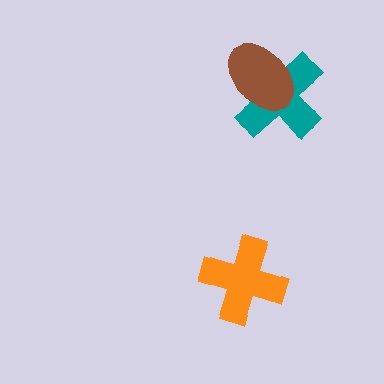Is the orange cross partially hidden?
No, no other shape covers it.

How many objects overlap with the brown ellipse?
1 object overlaps with the brown ellipse.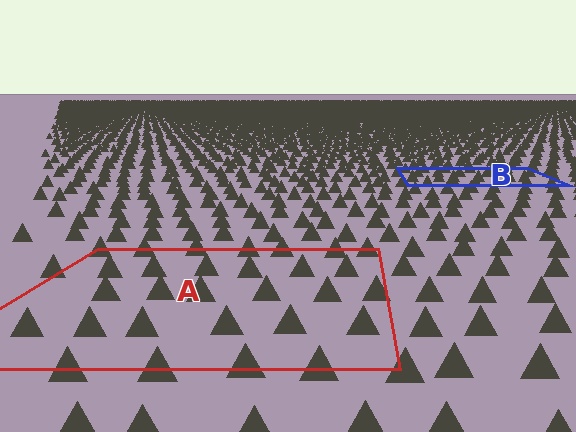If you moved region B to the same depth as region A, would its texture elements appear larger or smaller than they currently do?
They would appear larger. At a closer depth, the same texture elements are projected at a bigger on-screen size.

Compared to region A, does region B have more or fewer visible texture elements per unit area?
Region B has more texture elements per unit area — they are packed more densely because it is farther away.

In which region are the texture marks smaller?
The texture marks are smaller in region B, because it is farther away.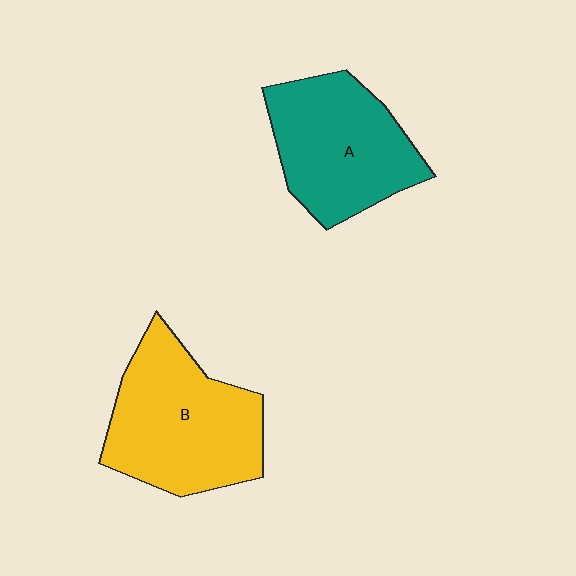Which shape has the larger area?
Shape B (yellow).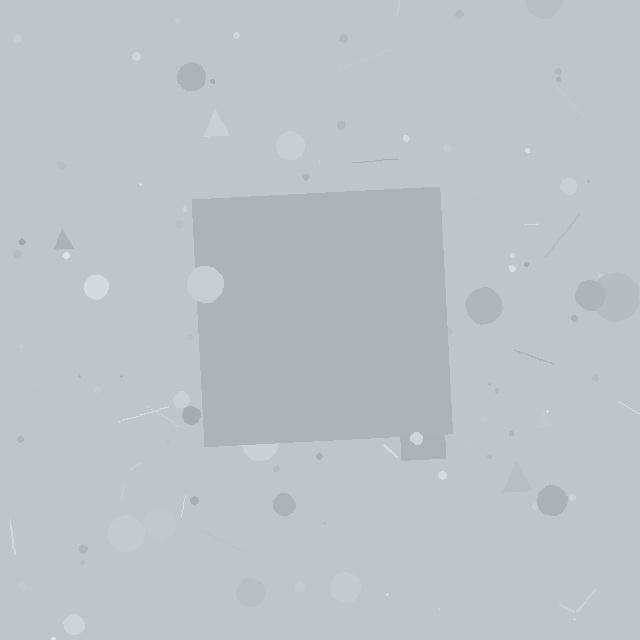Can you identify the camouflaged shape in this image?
The camouflaged shape is a square.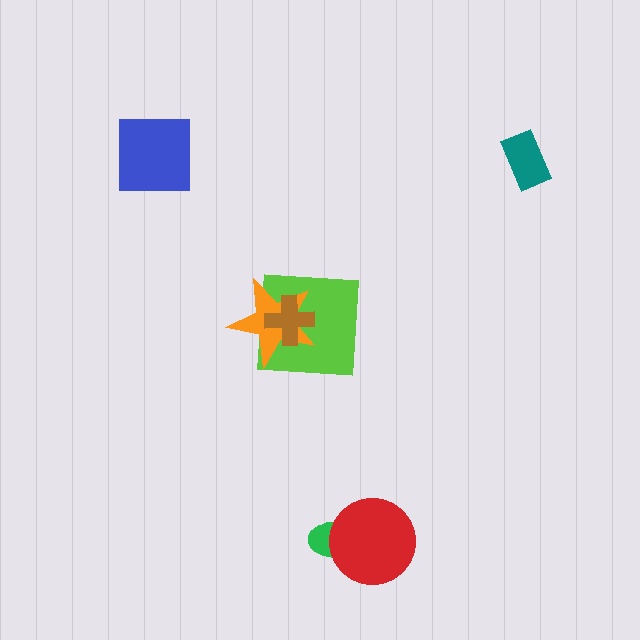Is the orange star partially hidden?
Yes, it is partially covered by another shape.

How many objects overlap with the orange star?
2 objects overlap with the orange star.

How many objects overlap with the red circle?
1 object overlaps with the red circle.